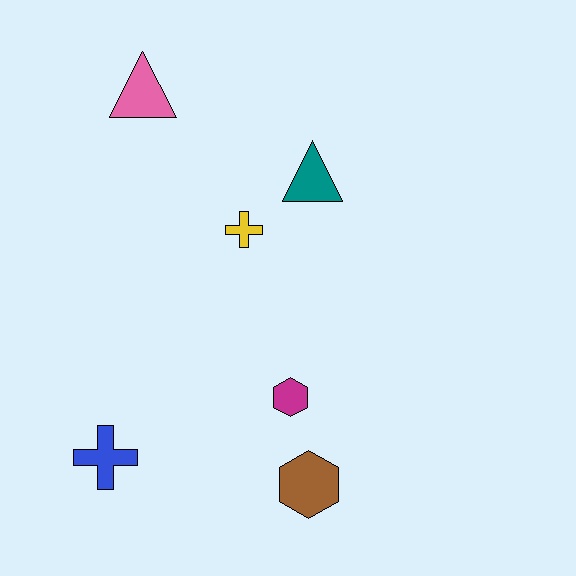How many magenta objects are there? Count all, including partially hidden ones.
There is 1 magenta object.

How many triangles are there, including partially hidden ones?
There are 2 triangles.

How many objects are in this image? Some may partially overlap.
There are 6 objects.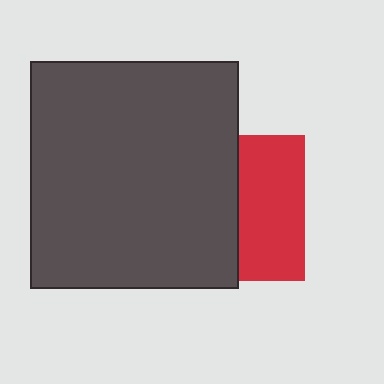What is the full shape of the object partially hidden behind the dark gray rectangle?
The partially hidden object is a red square.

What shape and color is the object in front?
The object in front is a dark gray rectangle.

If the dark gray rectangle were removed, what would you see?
You would see the complete red square.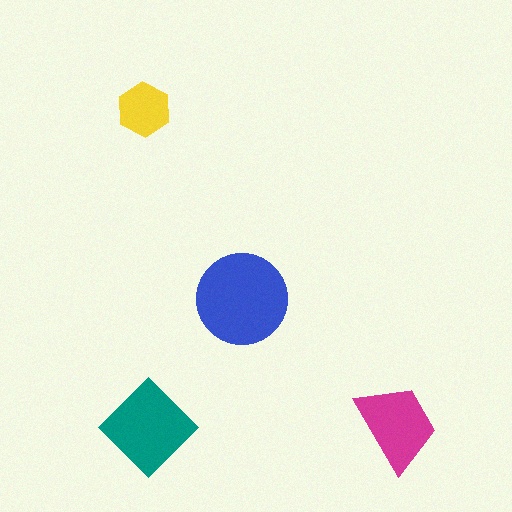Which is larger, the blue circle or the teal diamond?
The blue circle.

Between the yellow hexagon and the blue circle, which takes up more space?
The blue circle.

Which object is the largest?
The blue circle.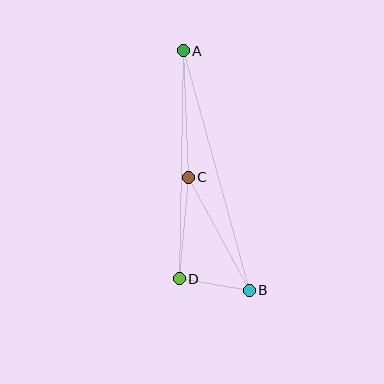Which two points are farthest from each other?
Points A and B are farthest from each other.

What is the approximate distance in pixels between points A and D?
The distance between A and D is approximately 228 pixels.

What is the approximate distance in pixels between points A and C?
The distance between A and C is approximately 127 pixels.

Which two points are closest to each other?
Points B and D are closest to each other.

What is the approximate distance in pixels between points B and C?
The distance between B and C is approximately 128 pixels.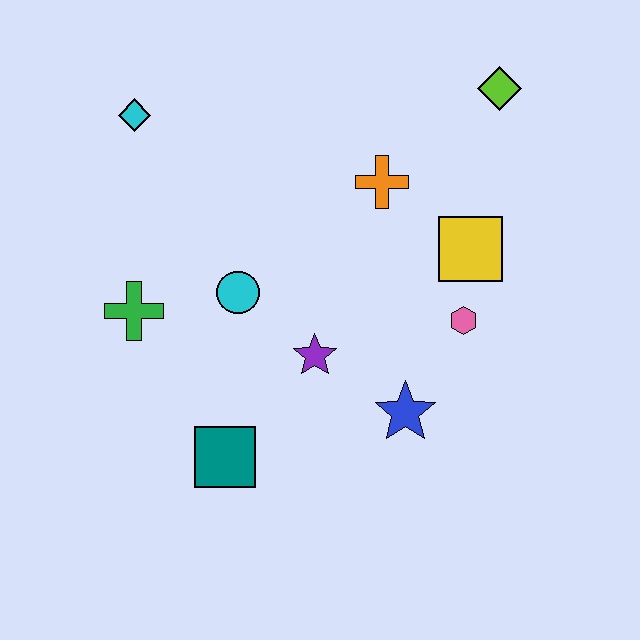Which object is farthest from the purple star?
The lime diamond is farthest from the purple star.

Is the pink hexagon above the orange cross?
No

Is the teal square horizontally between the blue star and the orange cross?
No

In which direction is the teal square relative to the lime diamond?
The teal square is below the lime diamond.